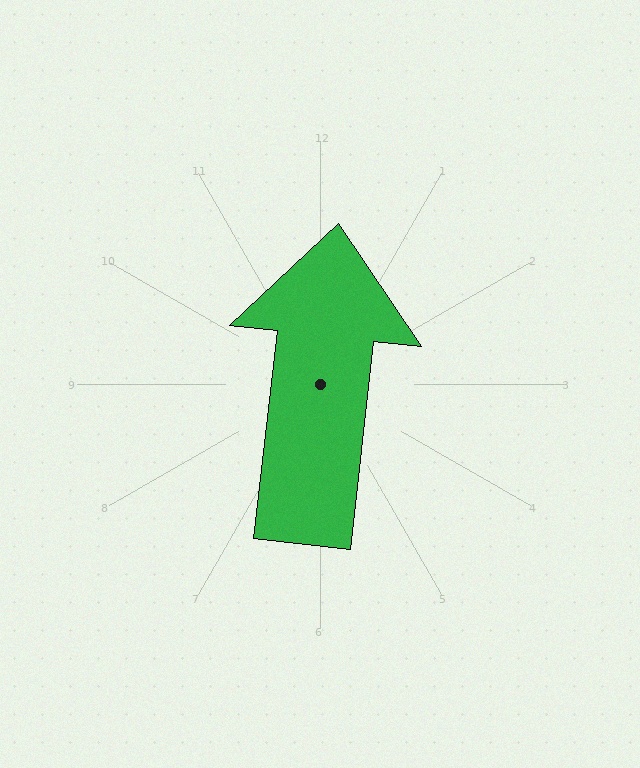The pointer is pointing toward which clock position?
Roughly 12 o'clock.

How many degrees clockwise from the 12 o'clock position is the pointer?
Approximately 6 degrees.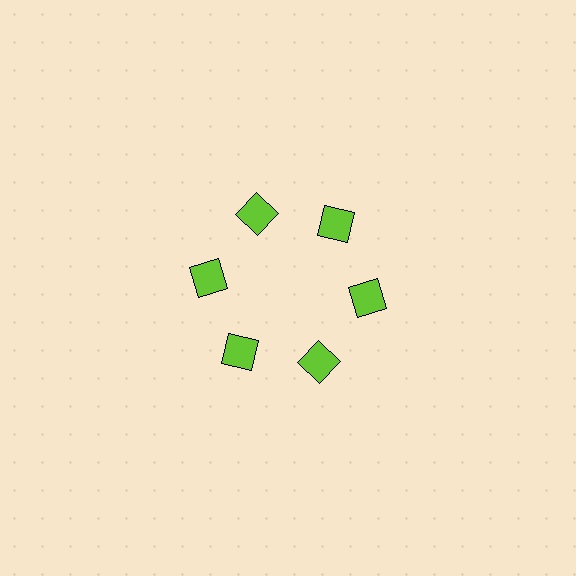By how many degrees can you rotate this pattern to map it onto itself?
The pattern maps onto itself every 60 degrees of rotation.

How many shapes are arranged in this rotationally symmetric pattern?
There are 6 shapes, arranged in 6 groups of 1.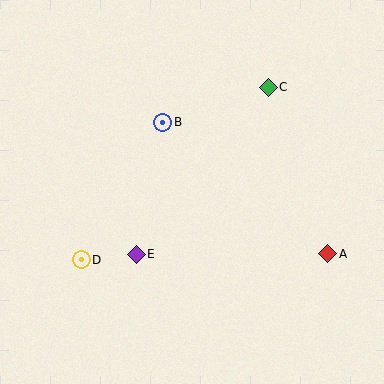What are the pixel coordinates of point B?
Point B is at (163, 122).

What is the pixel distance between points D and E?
The distance between D and E is 55 pixels.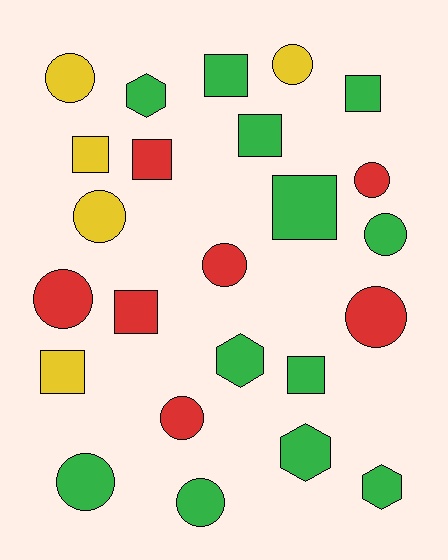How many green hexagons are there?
There are 4 green hexagons.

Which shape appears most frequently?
Circle, with 11 objects.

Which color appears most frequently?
Green, with 12 objects.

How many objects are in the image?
There are 24 objects.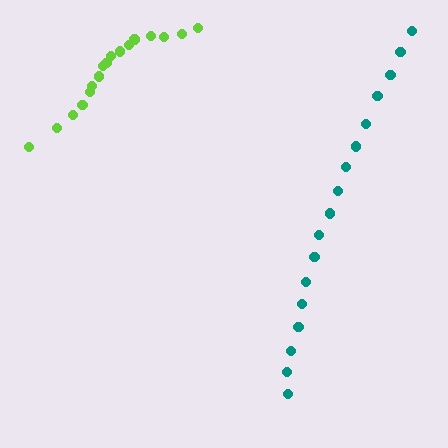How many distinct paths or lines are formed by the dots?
There are 2 distinct paths.